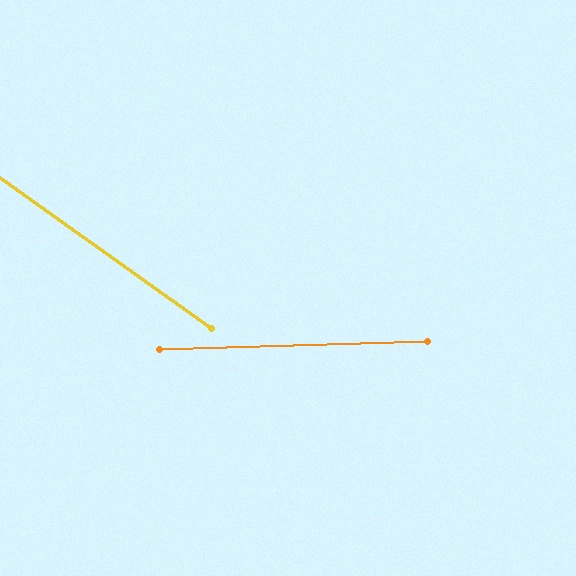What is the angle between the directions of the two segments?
Approximately 37 degrees.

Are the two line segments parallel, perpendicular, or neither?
Neither parallel nor perpendicular — they differ by about 37°.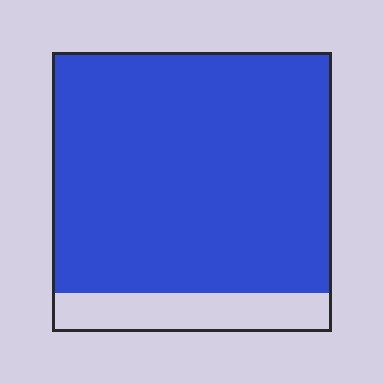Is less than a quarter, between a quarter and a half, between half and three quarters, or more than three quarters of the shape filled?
More than three quarters.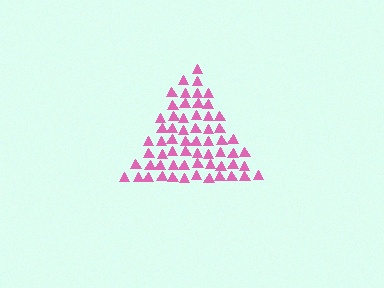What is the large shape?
The large shape is a triangle.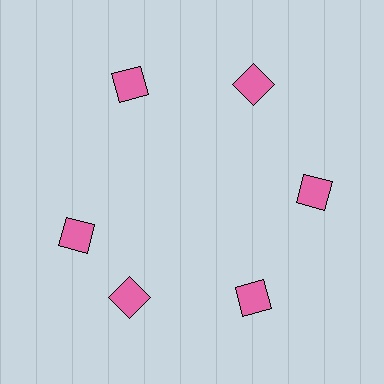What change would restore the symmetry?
The symmetry would be restored by rotating it back into even spacing with its neighbors so that all 6 squares sit at equal angles and equal distance from the center.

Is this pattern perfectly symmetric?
No. The 6 pink squares are arranged in a ring, but one element near the 9 o'clock position is rotated out of alignment along the ring, breaking the 6-fold rotational symmetry.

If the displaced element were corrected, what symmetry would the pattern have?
It would have 6-fold rotational symmetry — the pattern would map onto itself every 60 degrees.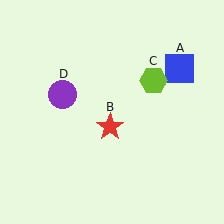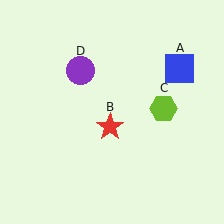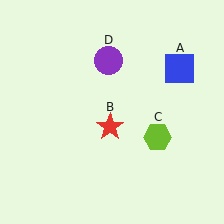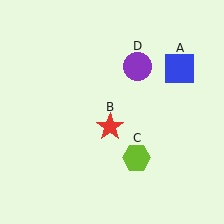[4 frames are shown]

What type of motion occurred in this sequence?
The lime hexagon (object C), purple circle (object D) rotated clockwise around the center of the scene.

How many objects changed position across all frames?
2 objects changed position: lime hexagon (object C), purple circle (object D).